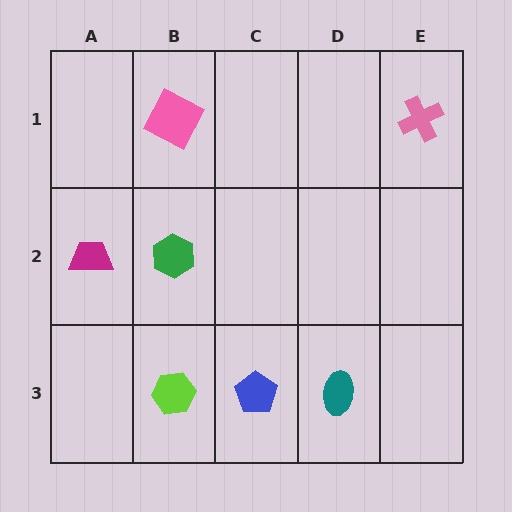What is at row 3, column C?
A blue pentagon.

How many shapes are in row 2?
2 shapes.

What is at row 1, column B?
A pink square.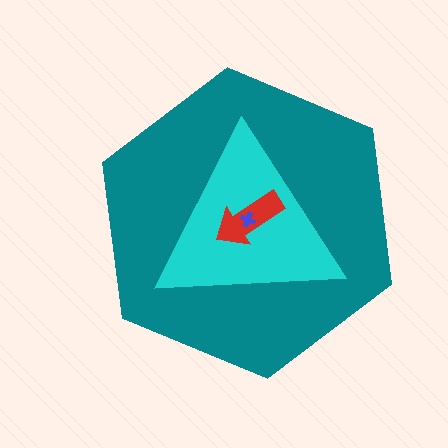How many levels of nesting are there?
4.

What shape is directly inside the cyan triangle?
The red arrow.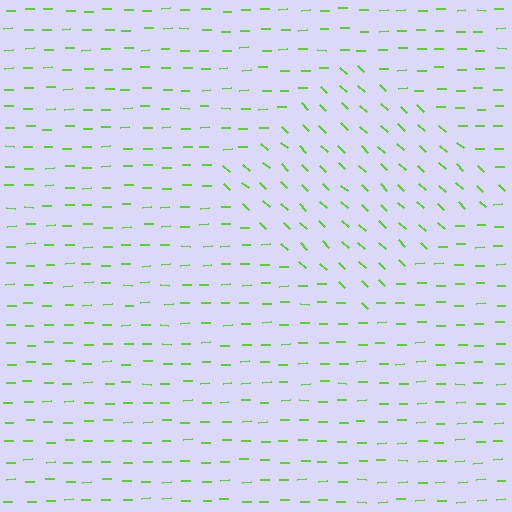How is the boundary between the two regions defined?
The boundary is defined purely by a change in line orientation (approximately 45 degrees difference). All lines are the same color and thickness.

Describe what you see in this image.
The image is filled with small lime line segments. A diamond region in the image has lines oriented differently from the surrounding lines, creating a visible texture boundary.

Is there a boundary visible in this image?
Yes, there is a texture boundary formed by a change in line orientation.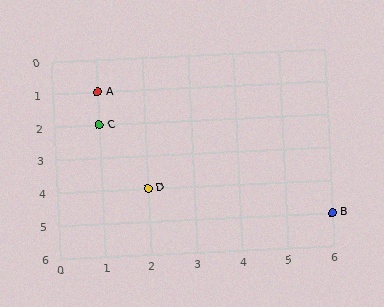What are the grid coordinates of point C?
Point C is at grid coordinates (1, 2).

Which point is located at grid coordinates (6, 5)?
Point B is at (6, 5).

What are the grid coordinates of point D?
Point D is at grid coordinates (2, 4).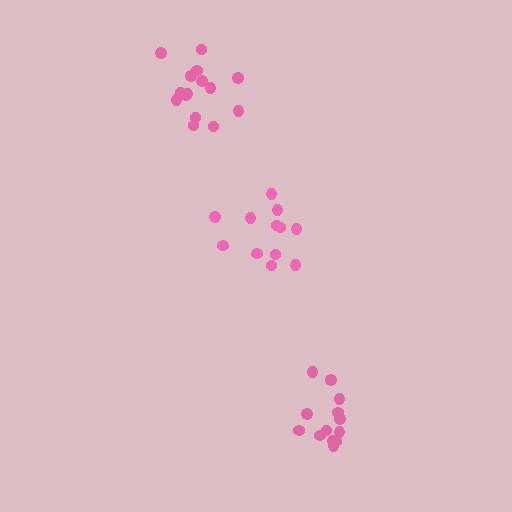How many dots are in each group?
Group 1: 14 dots, Group 2: 12 dots, Group 3: 15 dots (41 total).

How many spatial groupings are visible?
There are 3 spatial groupings.